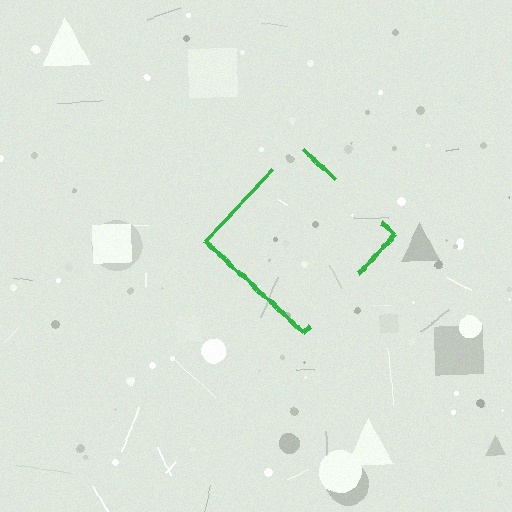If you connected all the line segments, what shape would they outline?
They would outline a diamond.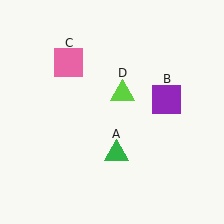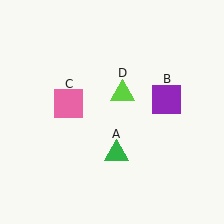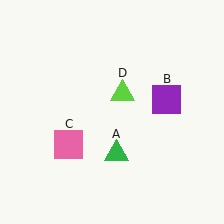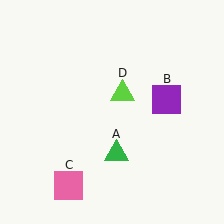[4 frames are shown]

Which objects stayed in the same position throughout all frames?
Green triangle (object A) and purple square (object B) and lime triangle (object D) remained stationary.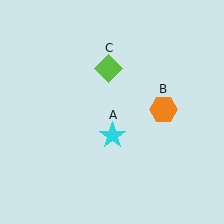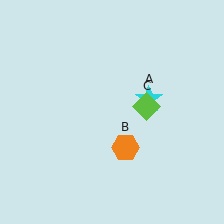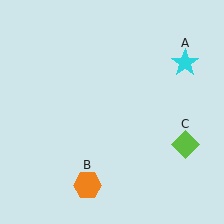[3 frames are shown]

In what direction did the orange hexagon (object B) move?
The orange hexagon (object B) moved down and to the left.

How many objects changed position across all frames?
3 objects changed position: cyan star (object A), orange hexagon (object B), lime diamond (object C).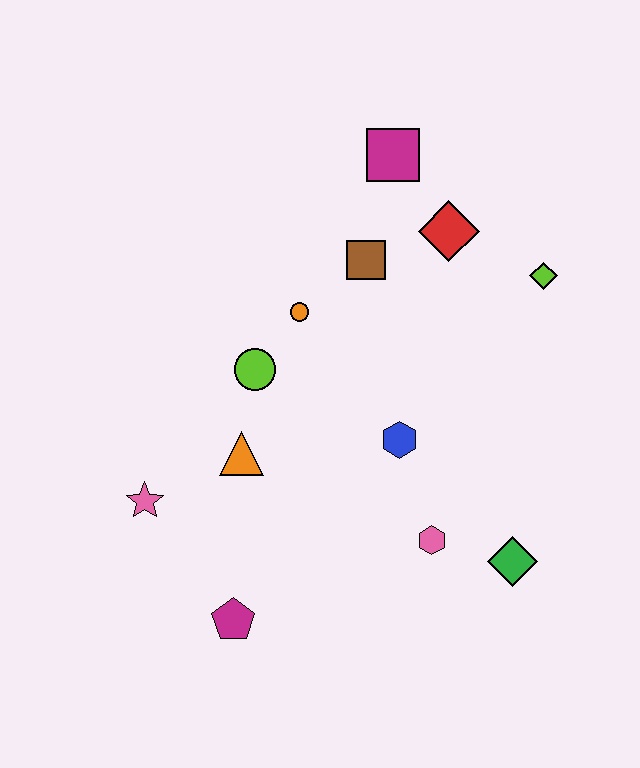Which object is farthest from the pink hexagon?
The magenta square is farthest from the pink hexagon.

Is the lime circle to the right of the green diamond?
No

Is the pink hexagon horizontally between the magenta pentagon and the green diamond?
Yes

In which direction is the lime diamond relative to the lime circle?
The lime diamond is to the right of the lime circle.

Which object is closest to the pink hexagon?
The green diamond is closest to the pink hexagon.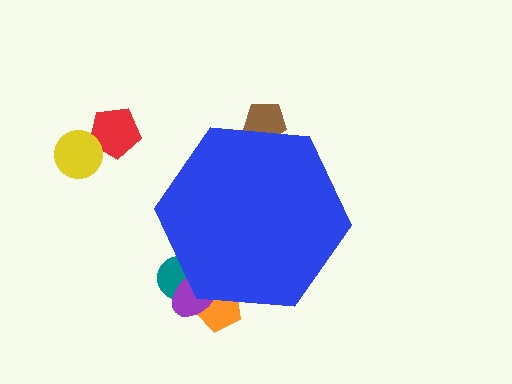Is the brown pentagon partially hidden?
Yes, the brown pentagon is partially hidden behind the blue hexagon.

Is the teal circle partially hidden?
Yes, the teal circle is partially hidden behind the blue hexagon.